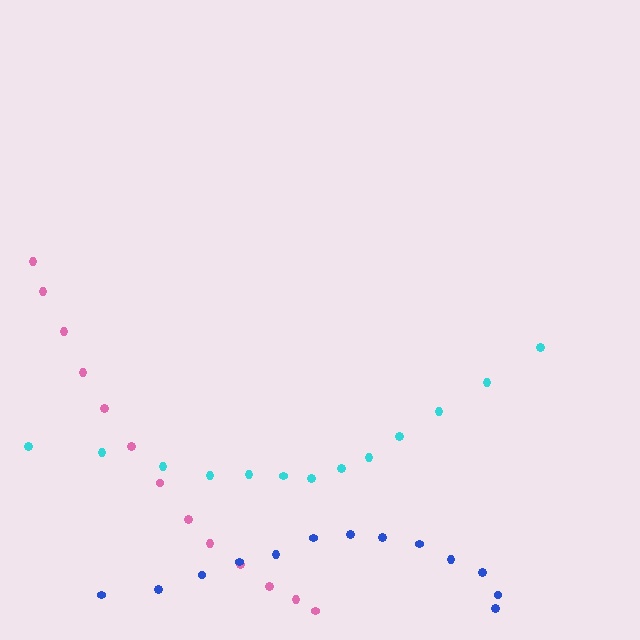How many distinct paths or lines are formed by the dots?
There are 3 distinct paths.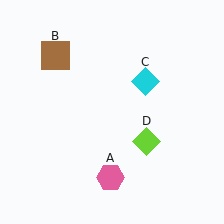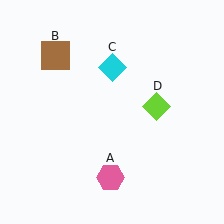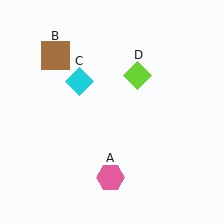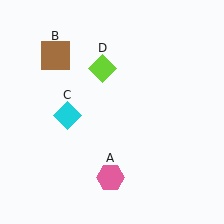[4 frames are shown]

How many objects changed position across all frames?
2 objects changed position: cyan diamond (object C), lime diamond (object D).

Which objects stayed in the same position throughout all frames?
Pink hexagon (object A) and brown square (object B) remained stationary.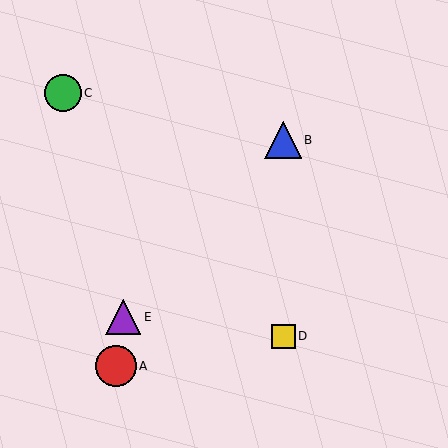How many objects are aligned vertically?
2 objects (B, D) are aligned vertically.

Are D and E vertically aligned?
No, D is at x≈283 and E is at x≈123.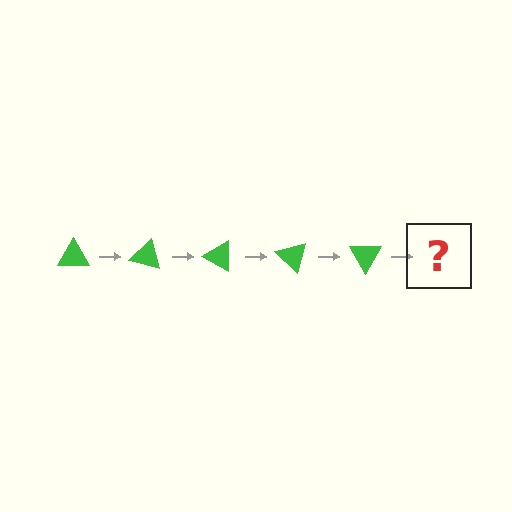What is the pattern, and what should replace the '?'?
The pattern is that the triangle rotates 15 degrees each step. The '?' should be a green triangle rotated 75 degrees.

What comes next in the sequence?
The next element should be a green triangle rotated 75 degrees.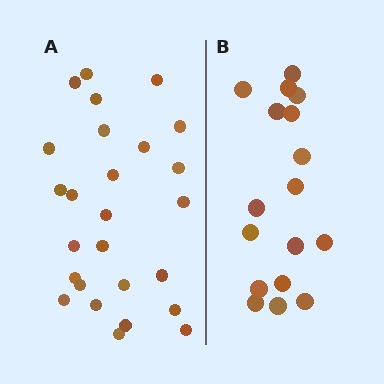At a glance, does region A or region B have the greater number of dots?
Region A (the left region) has more dots.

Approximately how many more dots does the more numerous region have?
Region A has roughly 8 or so more dots than region B.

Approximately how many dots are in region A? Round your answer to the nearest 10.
About 30 dots. (The exact count is 26, which rounds to 30.)